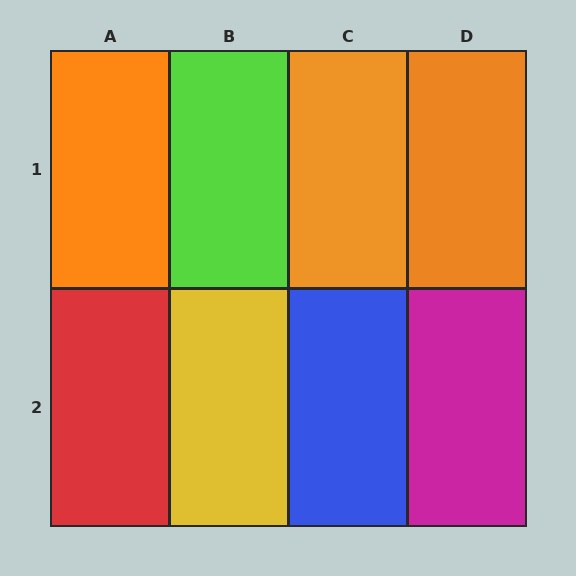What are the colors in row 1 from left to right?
Orange, lime, orange, orange.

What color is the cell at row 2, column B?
Yellow.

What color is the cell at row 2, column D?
Magenta.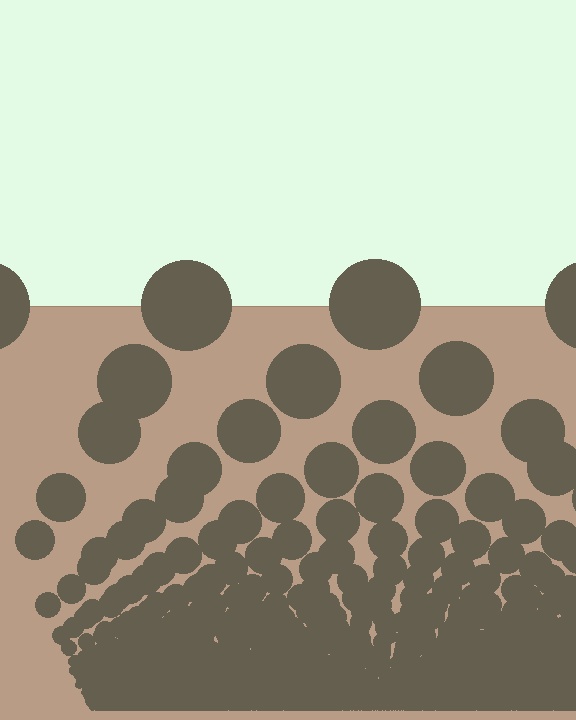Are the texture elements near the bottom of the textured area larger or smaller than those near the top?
Smaller. The gradient is inverted — elements near the bottom are smaller and denser.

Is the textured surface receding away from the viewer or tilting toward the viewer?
The surface appears to tilt toward the viewer. Texture elements get larger and sparser toward the top.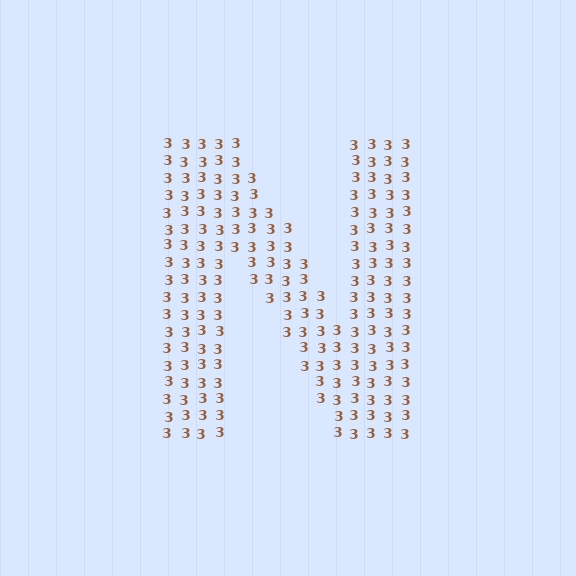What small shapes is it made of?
It is made of small digit 3's.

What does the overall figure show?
The overall figure shows the letter N.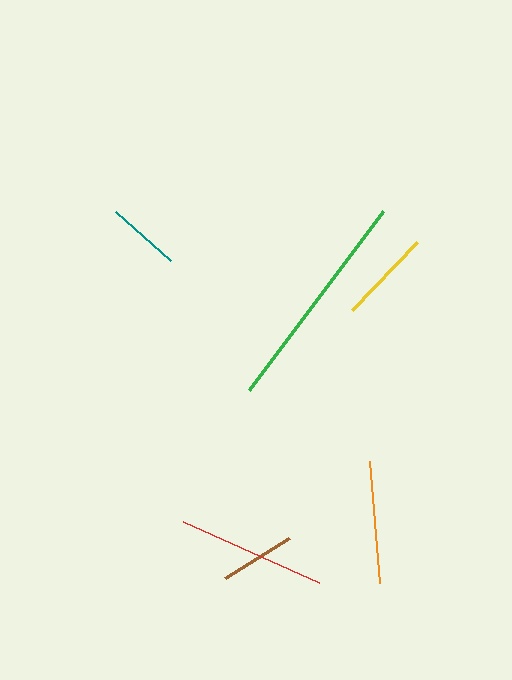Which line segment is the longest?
The green line is the longest at approximately 223 pixels.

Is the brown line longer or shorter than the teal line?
The brown line is longer than the teal line.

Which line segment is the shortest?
The teal line is the shortest at approximately 73 pixels.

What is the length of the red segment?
The red segment is approximately 149 pixels long.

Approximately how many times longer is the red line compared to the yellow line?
The red line is approximately 1.6 times the length of the yellow line.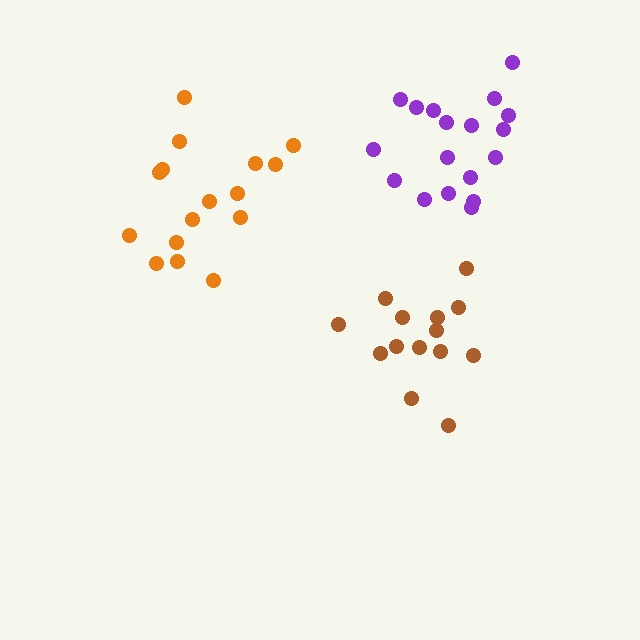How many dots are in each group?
Group 1: 16 dots, Group 2: 14 dots, Group 3: 18 dots (48 total).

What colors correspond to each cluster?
The clusters are colored: orange, brown, purple.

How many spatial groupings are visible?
There are 3 spatial groupings.